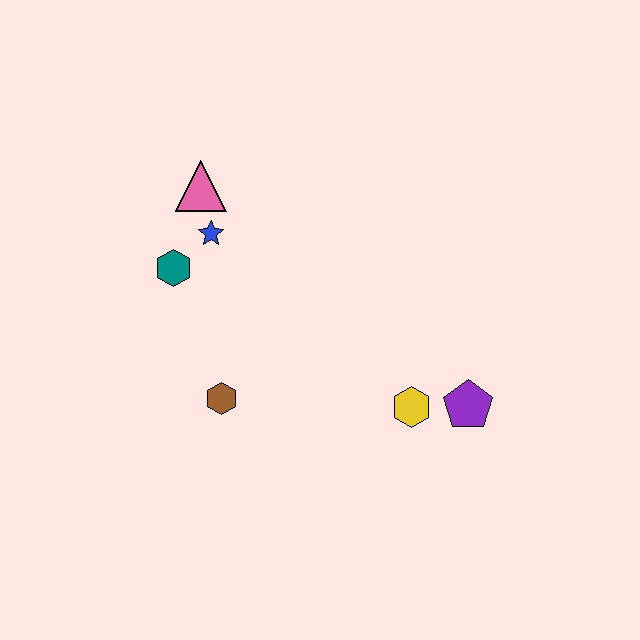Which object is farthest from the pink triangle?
The purple pentagon is farthest from the pink triangle.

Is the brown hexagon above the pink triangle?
No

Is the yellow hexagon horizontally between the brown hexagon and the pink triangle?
No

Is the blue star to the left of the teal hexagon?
No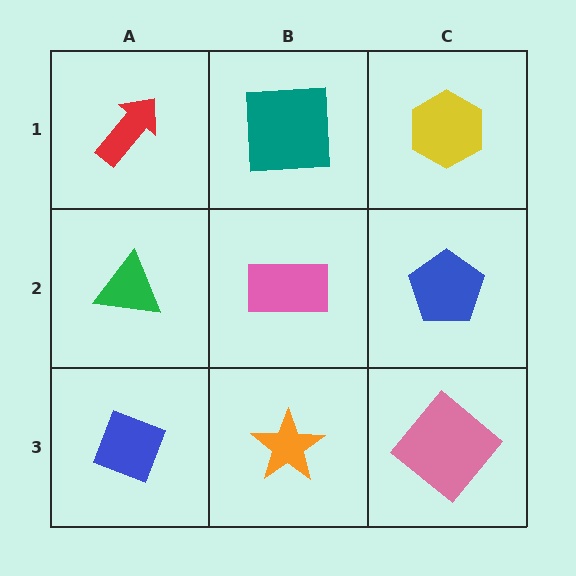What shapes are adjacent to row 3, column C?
A blue pentagon (row 2, column C), an orange star (row 3, column B).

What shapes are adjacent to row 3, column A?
A green triangle (row 2, column A), an orange star (row 3, column B).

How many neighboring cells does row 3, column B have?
3.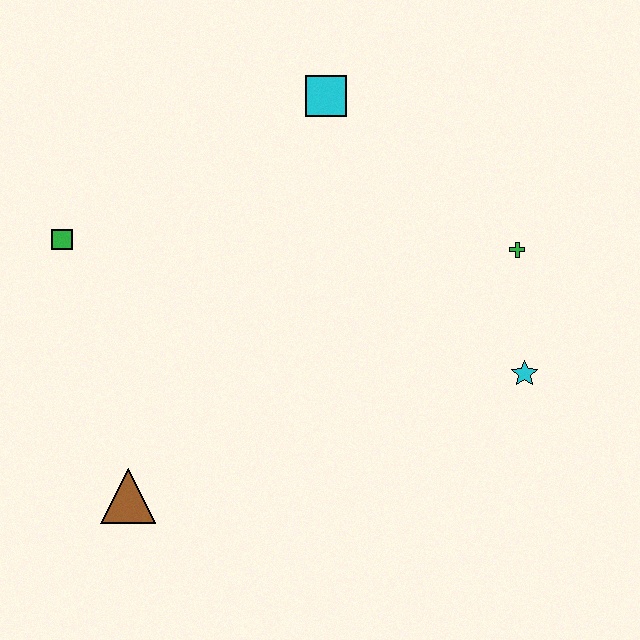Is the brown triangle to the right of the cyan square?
No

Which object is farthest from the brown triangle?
The green cross is farthest from the brown triangle.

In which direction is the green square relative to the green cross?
The green square is to the left of the green cross.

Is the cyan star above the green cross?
No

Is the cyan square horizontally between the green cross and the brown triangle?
Yes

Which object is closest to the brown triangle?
The green square is closest to the brown triangle.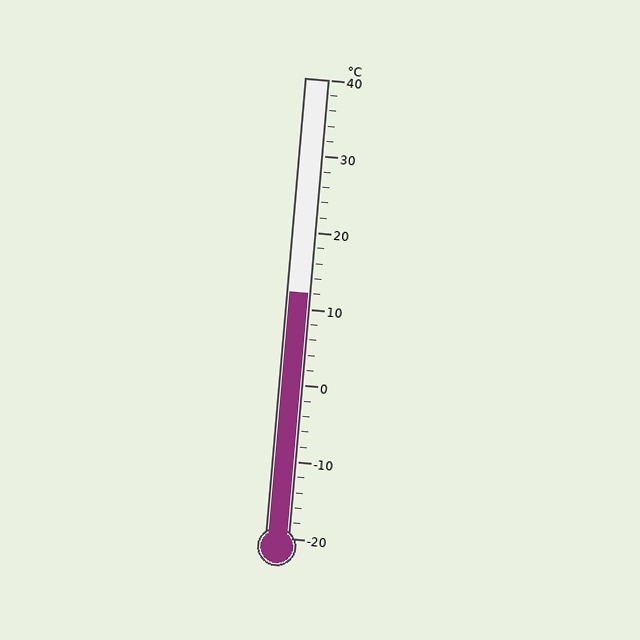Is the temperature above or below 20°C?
The temperature is below 20°C.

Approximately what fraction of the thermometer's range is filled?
The thermometer is filled to approximately 55% of its range.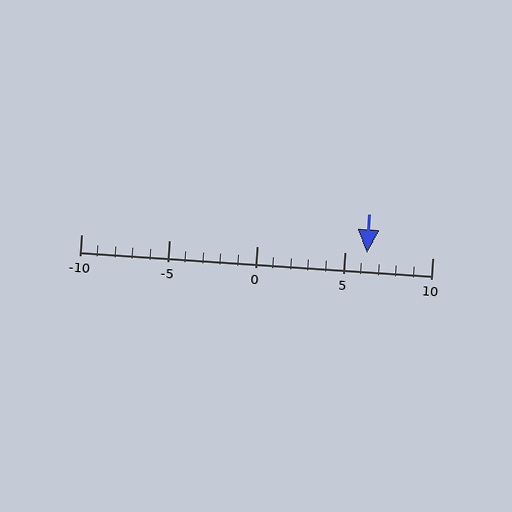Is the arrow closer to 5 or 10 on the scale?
The arrow is closer to 5.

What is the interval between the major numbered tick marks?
The major tick marks are spaced 5 units apart.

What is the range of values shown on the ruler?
The ruler shows values from -10 to 10.